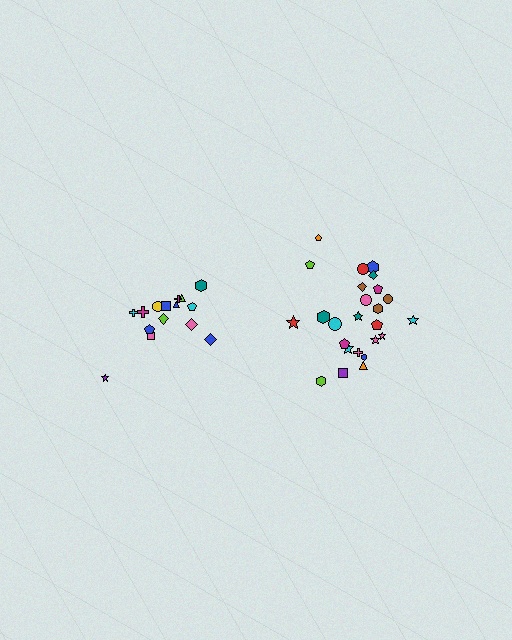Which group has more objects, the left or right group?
The right group.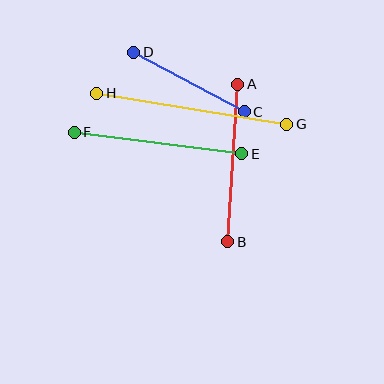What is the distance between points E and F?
The distance is approximately 169 pixels.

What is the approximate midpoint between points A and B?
The midpoint is at approximately (233, 163) pixels.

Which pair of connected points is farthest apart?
Points G and H are farthest apart.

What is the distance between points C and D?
The distance is approximately 126 pixels.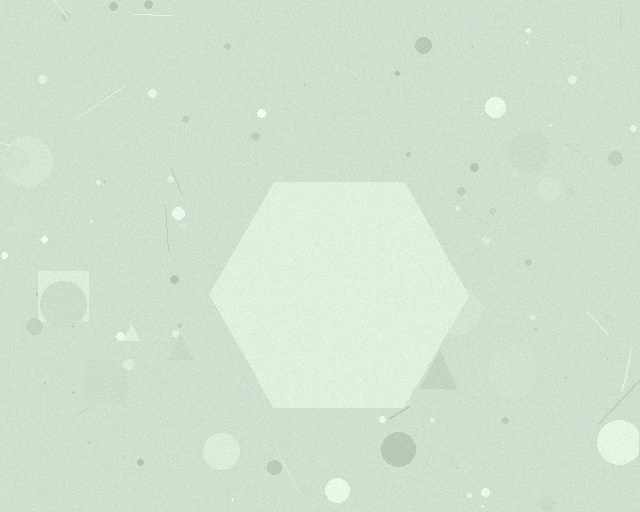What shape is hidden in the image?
A hexagon is hidden in the image.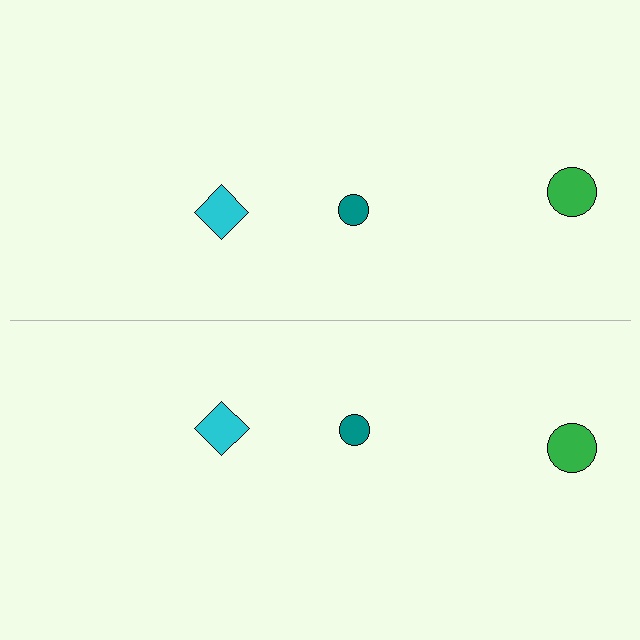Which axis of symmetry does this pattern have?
The pattern has a horizontal axis of symmetry running through the center of the image.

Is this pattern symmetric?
Yes, this pattern has bilateral (reflection) symmetry.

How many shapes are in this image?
There are 6 shapes in this image.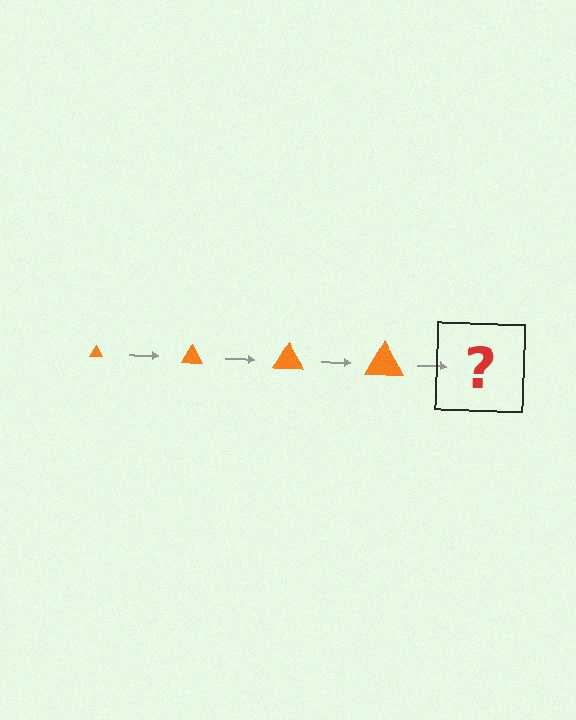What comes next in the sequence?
The next element should be an orange triangle, larger than the previous one.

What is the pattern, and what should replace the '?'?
The pattern is that the triangle gets progressively larger each step. The '?' should be an orange triangle, larger than the previous one.